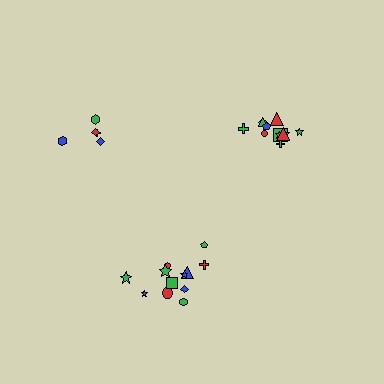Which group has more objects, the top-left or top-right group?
The top-right group.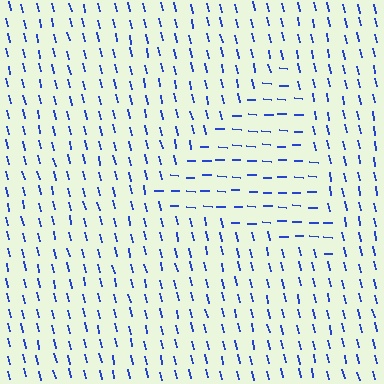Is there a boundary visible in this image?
Yes, there is a texture boundary formed by a change in line orientation.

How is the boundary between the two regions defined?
The boundary is defined purely by a change in line orientation (approximately 74 degrees difference). All lines are the same color and thickness.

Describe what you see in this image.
The image is filled with small blue line segments. A triangle region in the image has lines oriented differently from the surrounding lines, creating a visible texture boundary.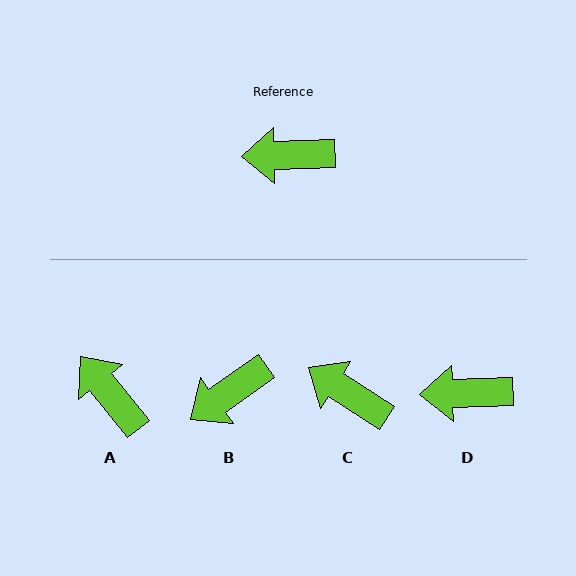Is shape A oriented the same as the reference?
No, it is off by about 53 degrees.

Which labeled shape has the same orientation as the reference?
D.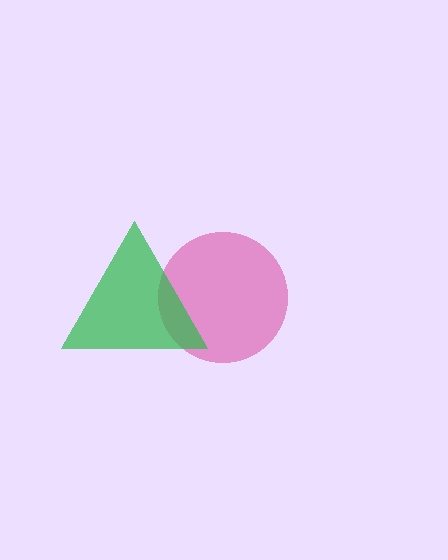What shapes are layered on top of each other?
The layered shapes are: a magenta circle, a green triangle.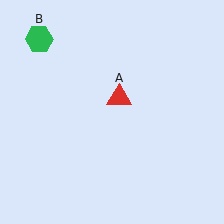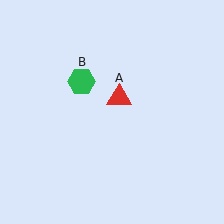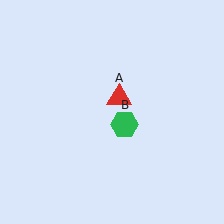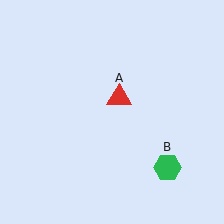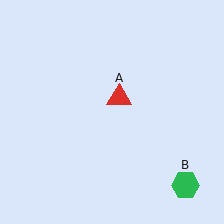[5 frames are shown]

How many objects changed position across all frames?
1 object changed position: green hexagon (object B).